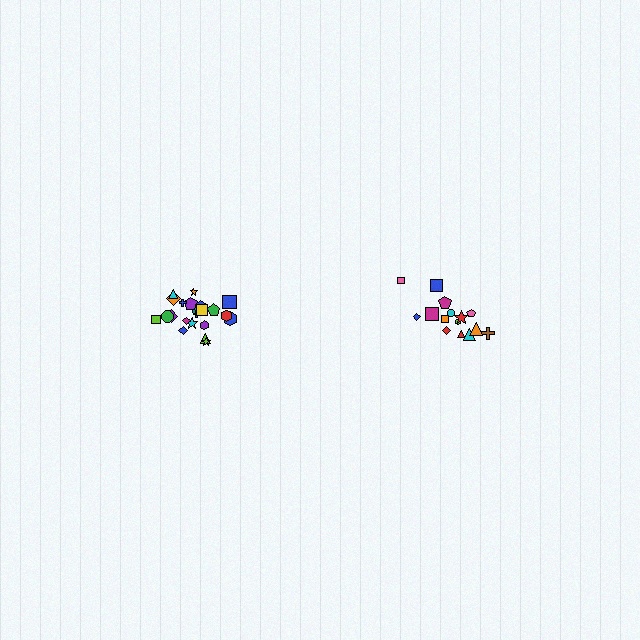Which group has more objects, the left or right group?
The left group.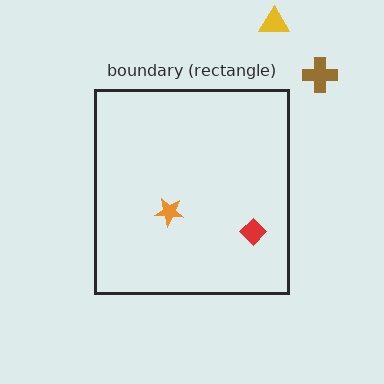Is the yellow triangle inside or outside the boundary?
Outside.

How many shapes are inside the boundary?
2 inside, 2 outside.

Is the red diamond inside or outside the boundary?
Inside.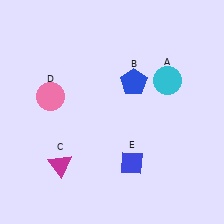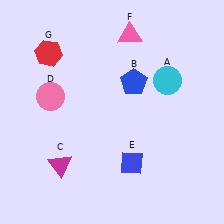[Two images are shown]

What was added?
A pink triangle (F), a red hexagon (G) were added in Image 2.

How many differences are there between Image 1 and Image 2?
There are 2 differences between the two images.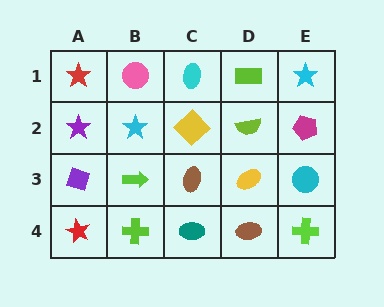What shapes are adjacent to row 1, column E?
A magenta pentagon (row 2, column E), a lime rectangle (row 1, column D).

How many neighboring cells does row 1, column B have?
3.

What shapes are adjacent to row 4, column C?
A brown ellipse (row 3, column C), a lime cross (row 4, column B), a brown ellipse (row 4, column D).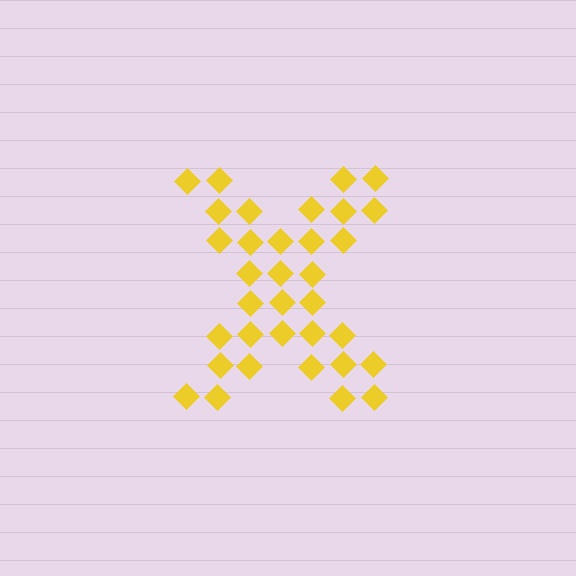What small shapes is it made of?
It is made of small diamonds.